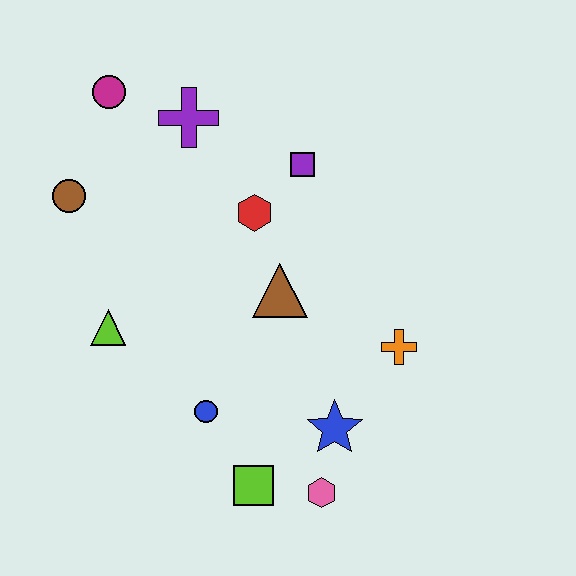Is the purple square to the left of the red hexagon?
No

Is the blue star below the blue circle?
Yes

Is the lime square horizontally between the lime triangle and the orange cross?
Yes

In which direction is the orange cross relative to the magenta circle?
The orange cross is to the right of the magenta circle.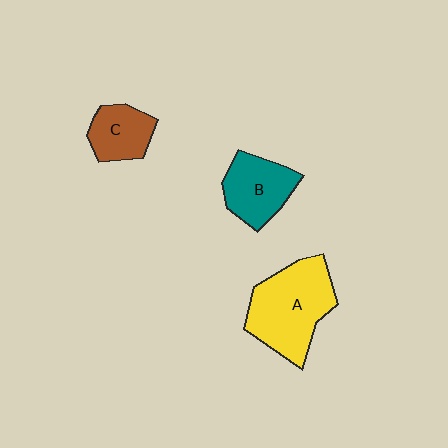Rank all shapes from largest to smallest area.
From largest to smallest: A (yellow), B (teal), C (brown).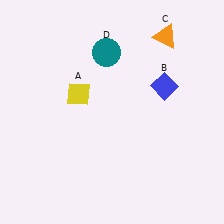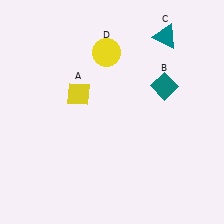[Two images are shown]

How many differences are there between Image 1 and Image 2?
There are 3 differences between the two images.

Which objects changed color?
B changed from blue to teal. C changed from orange to teal. D changed from teal to yellow.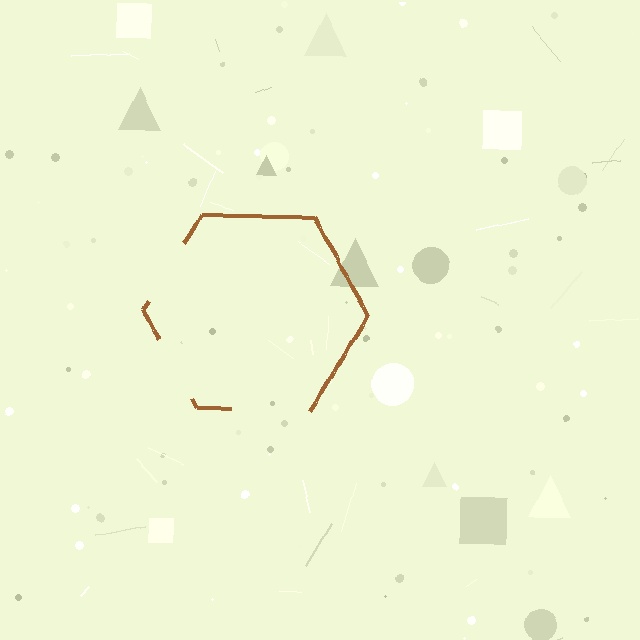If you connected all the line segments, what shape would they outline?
They would outline a hexagon.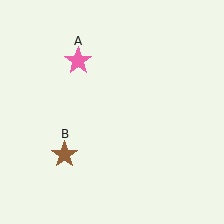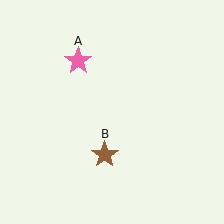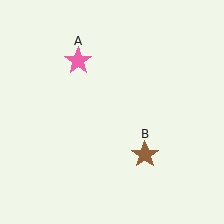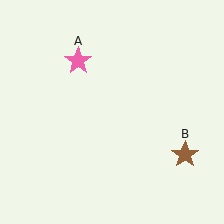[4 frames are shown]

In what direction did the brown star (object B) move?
The brown star (object B) moved right.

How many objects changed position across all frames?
1 object changed position: brown star (object B).